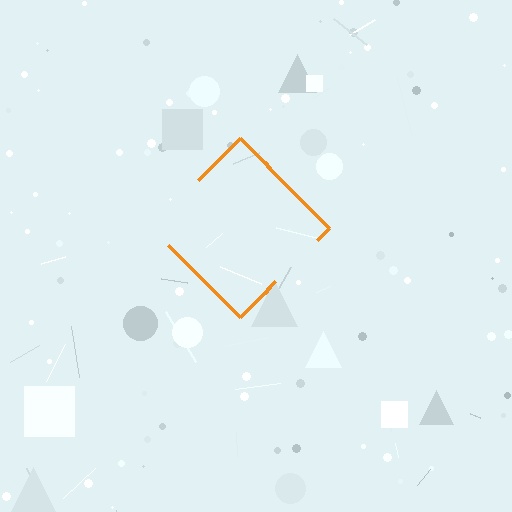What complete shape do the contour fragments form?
The contour fragments form a diamond.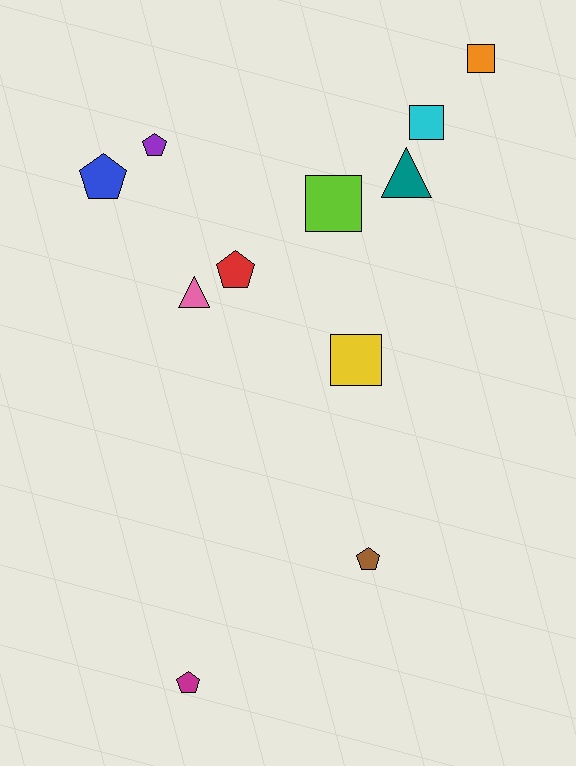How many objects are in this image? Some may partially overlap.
There are 11 objects.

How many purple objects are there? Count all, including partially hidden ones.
There is 1 purple object.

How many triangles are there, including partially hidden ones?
There are 2 triangles.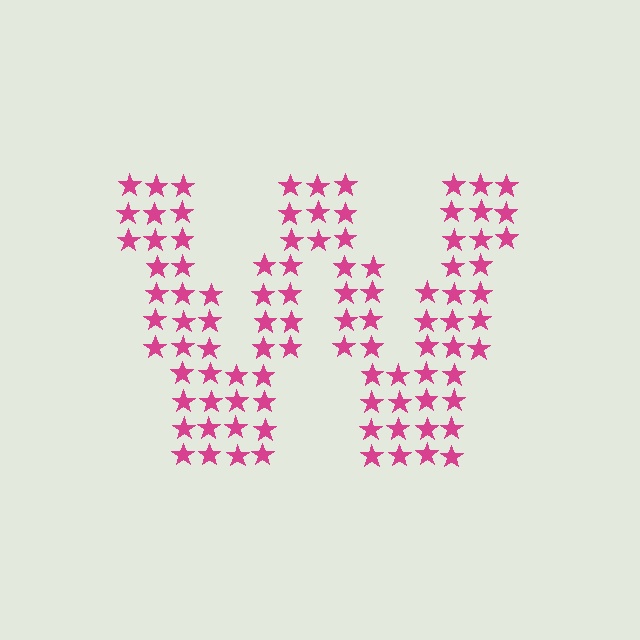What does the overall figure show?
The overall figure shows the letter W.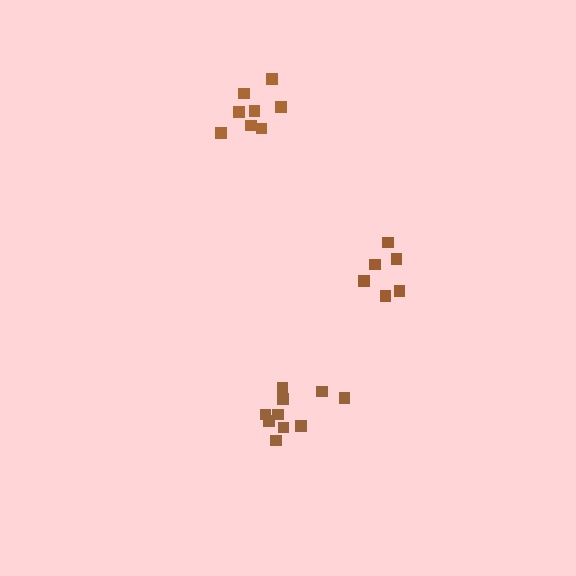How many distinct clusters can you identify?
There are 3 distinct clusters.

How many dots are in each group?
Group 1: 10 dots, Group 2: 6 dots, Group 3: 8 dots (24 total).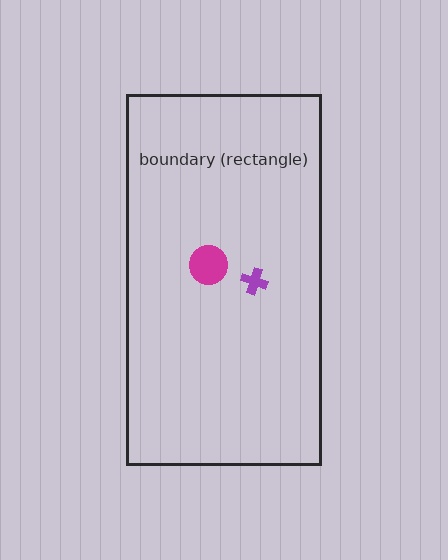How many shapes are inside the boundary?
2 inside, 0 outside.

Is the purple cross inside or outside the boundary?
Inside.